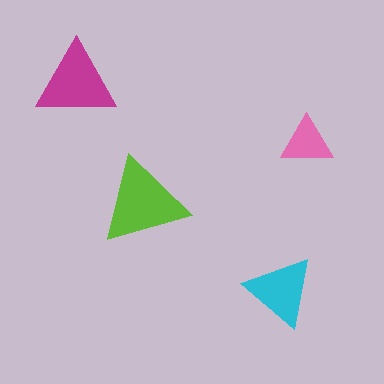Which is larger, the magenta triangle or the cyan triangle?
The magenta one.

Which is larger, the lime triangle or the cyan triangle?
The lime one.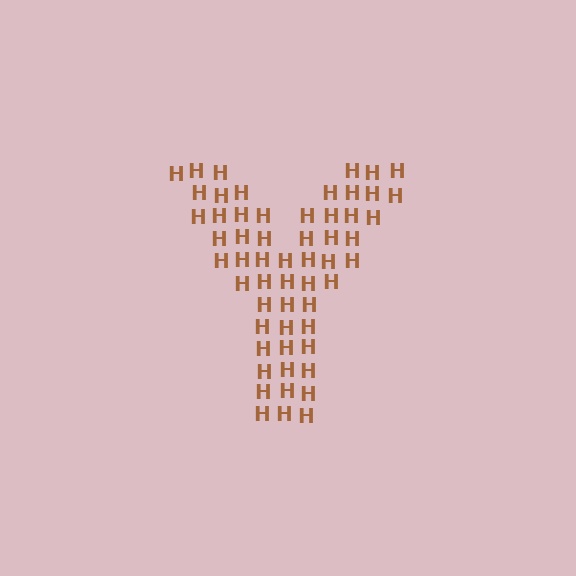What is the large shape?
The large shape is the letter Y.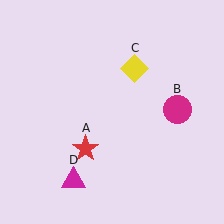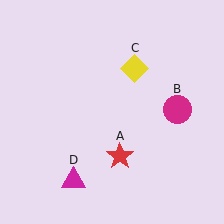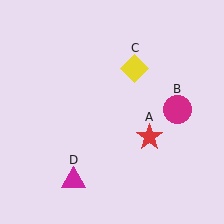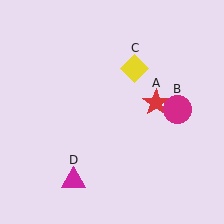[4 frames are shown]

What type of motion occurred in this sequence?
The red star (object A) rotated counterclockwise around the center of the scene.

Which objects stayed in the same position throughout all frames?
Magenta circle (object B) and yellow diamond (object C) and magenta triangle (object D) remained stationary.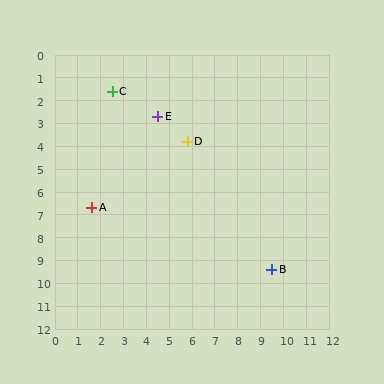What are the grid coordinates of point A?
Point A is at approximately (1.6, 6.7).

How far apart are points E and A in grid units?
Points E and A are about 4.9 grid units apart.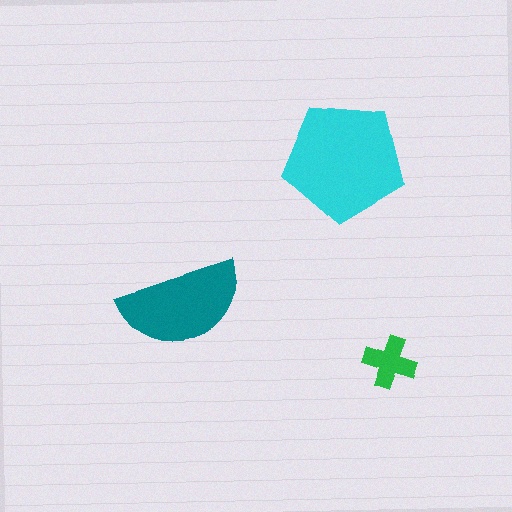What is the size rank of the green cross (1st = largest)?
3rd.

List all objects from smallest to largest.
The green cross, the teal semicircle, the cyan pentagon.